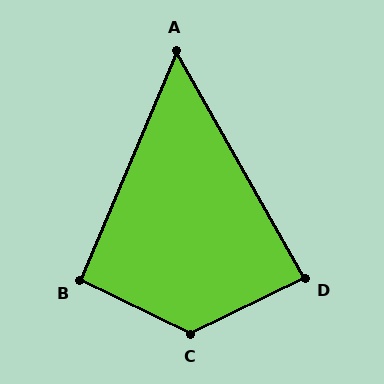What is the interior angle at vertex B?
Approximately 93 degrees (approximately right).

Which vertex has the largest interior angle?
C, at approximately 128 degrees.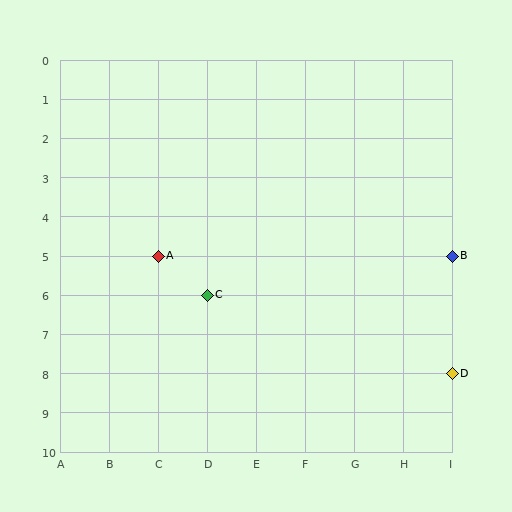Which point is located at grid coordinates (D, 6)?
Point C is at (D, 6).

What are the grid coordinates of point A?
Point A is at grid coordinates (C, 5).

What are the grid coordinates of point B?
Point B is at grid coordinates (I, 5).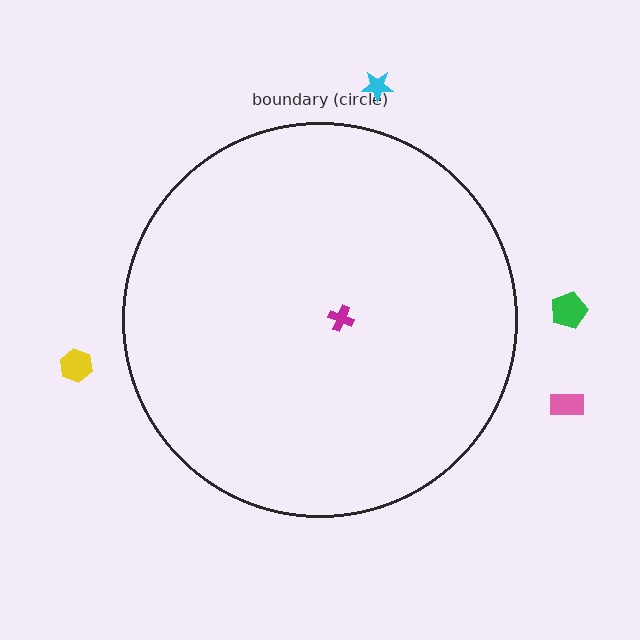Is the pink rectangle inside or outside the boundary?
Outside.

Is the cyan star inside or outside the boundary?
Outside.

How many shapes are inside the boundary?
1 inside, 4 outside.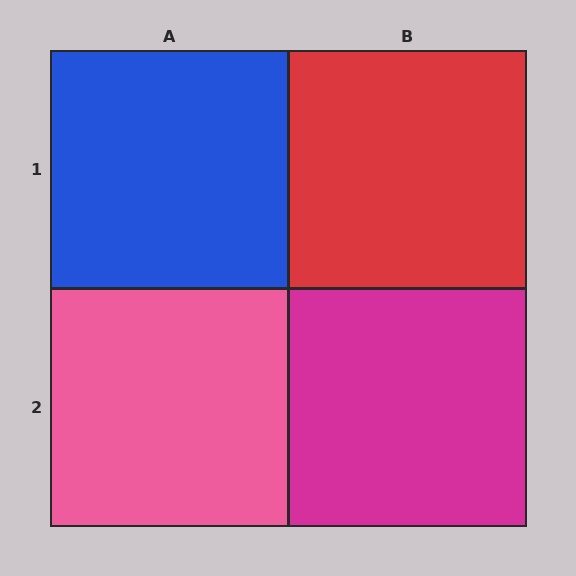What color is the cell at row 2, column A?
Pink.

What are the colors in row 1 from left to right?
Blue, red.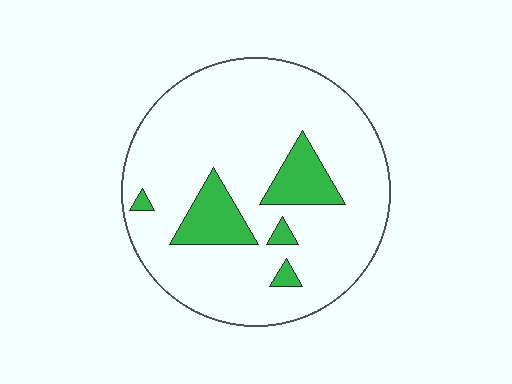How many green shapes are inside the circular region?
5.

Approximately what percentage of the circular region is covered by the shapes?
Approximately 15%.